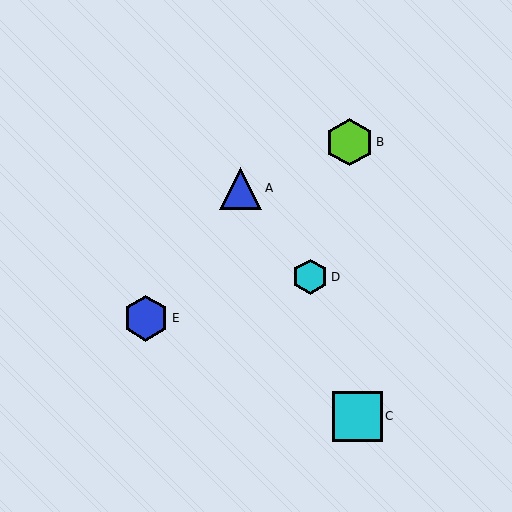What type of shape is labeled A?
Shape A is a blue triangle.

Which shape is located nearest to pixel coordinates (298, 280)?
The cyan hexagon (labeled D) at (310, 277) is nearest to that location.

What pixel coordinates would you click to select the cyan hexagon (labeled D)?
Click at (310, 277) to select the cyan hexagon D.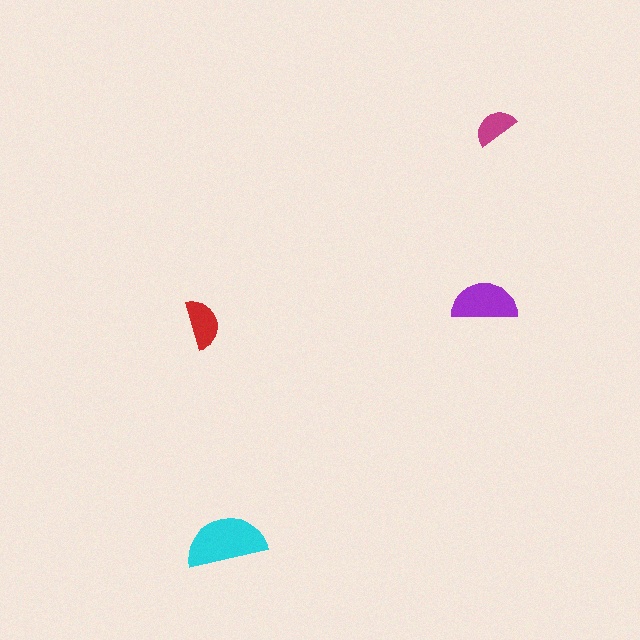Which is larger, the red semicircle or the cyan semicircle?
The cyan one.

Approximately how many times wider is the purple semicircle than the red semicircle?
About 1.5 times wider.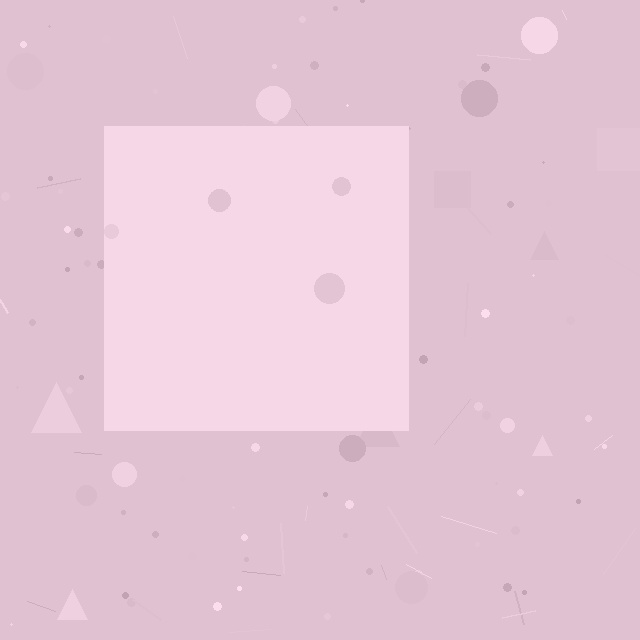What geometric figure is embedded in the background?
A square is embedded in the background.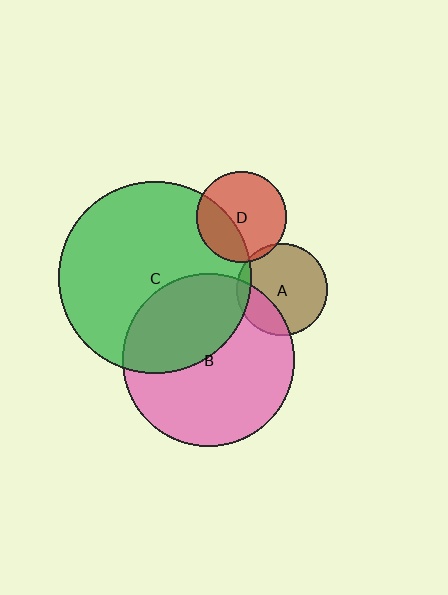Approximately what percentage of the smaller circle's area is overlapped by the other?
Approximately 25%.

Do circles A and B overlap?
Yes.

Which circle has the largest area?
Circle C (green).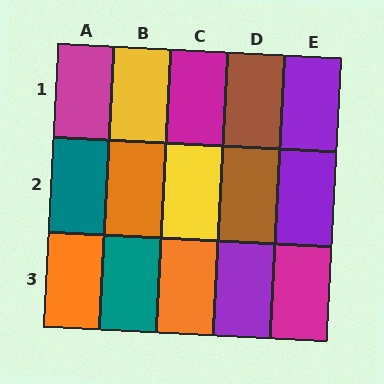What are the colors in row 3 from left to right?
Orange, teal, orange, purple, magenta.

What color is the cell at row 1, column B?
Yellow.